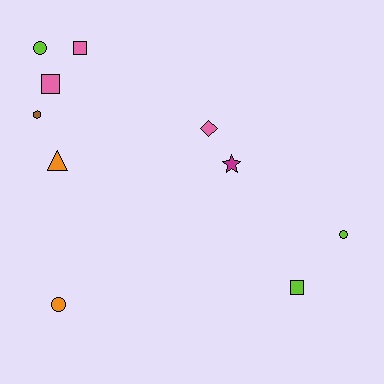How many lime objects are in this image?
There are 3 lime objects.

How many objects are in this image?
There are 10 objects.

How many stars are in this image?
There is 1 star.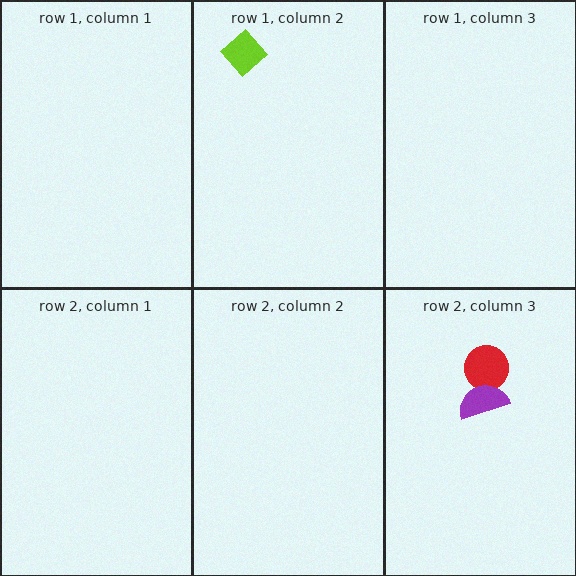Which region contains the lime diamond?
The row 1, column 2 region.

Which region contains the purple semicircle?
The row 2, column 3 region.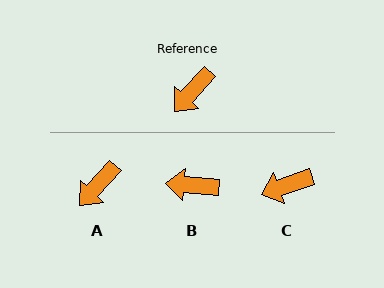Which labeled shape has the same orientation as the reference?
A.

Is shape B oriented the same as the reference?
No, it is off by about 52 degrees.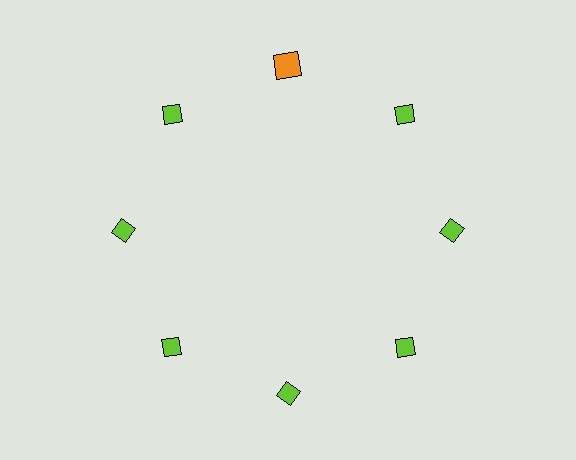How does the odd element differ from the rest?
It differs in both color (orange instead of lime) and shape (square instead of diamond).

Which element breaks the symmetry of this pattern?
The orange square at roughly the 12 o'clock position breaks the symmetry. All other shapes are lime diamonds.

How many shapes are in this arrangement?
There are 8 shapes arranged in a ring pattern.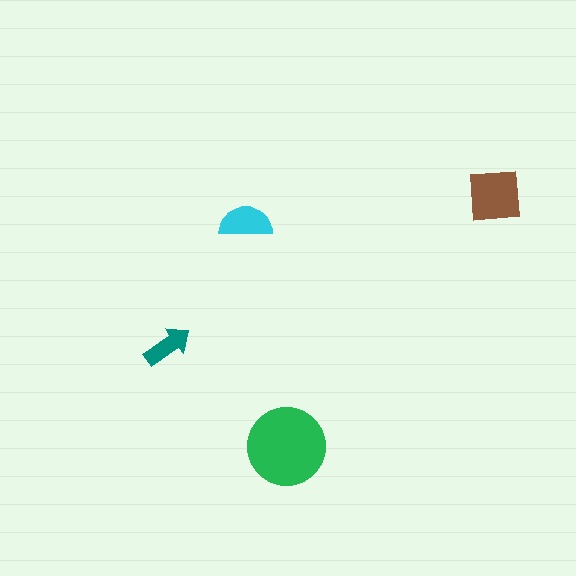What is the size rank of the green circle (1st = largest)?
1st.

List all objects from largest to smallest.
The green circle, the brown square, the cyan semicircle, the teal arrow.